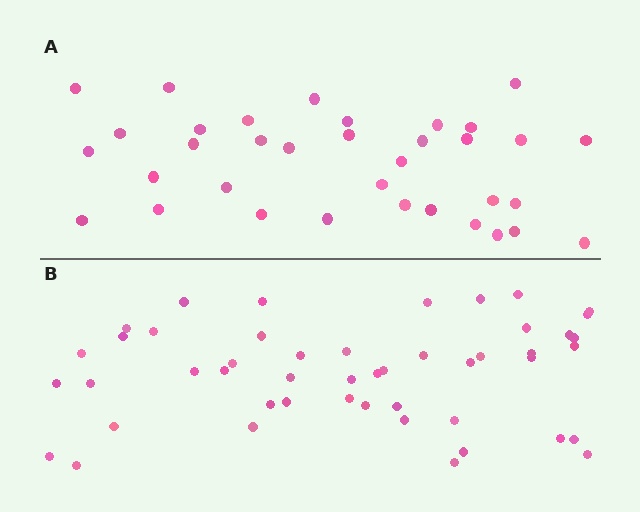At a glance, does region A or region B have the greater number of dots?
Region B (the bottom region) has more dots.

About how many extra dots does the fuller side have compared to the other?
Region B has approximately 15 more dots than region A.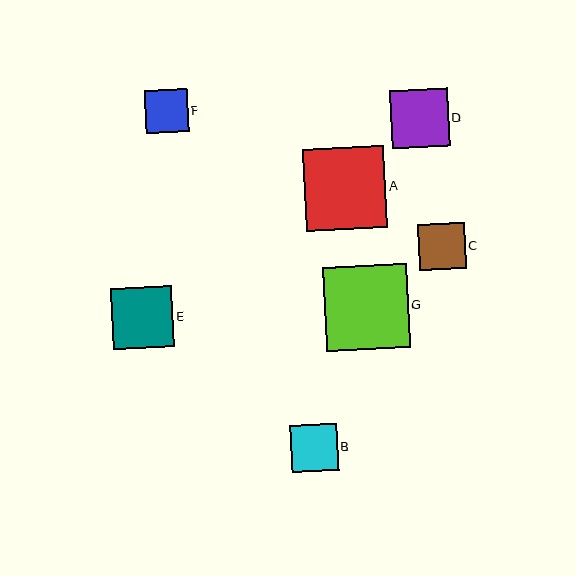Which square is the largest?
Square G is the largest with a size of approximately 84 pixels.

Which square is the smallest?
Square F is the smallest with a size of approximately 43 pixels.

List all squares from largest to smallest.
From largest to smallest: G, A, E, D, B, C, F.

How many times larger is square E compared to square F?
Square E is approximately 1.4 times the size of square F.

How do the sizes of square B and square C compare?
Square B and square C are approximately the same size.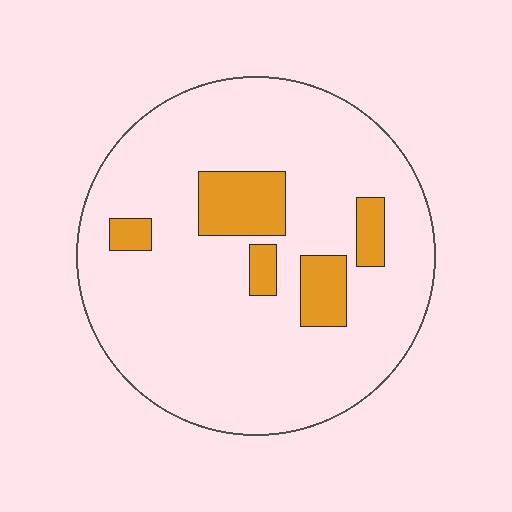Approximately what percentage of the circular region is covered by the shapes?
Approximately 15%.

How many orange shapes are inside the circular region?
5.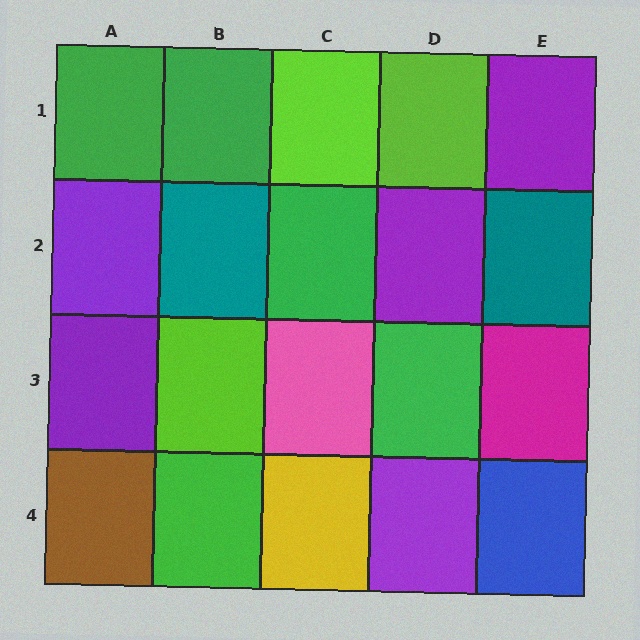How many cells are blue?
1 cell is blue.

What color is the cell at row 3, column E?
Magenta.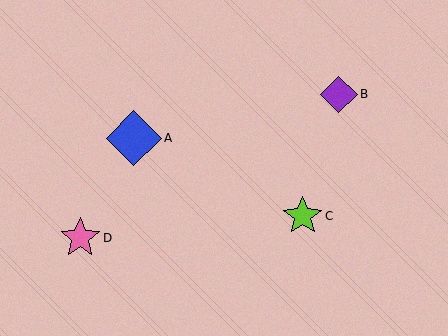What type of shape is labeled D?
Shape D is a pink star.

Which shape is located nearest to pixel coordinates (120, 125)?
The blue diamond (labeled A) at (134, 138) is nearest to that location.